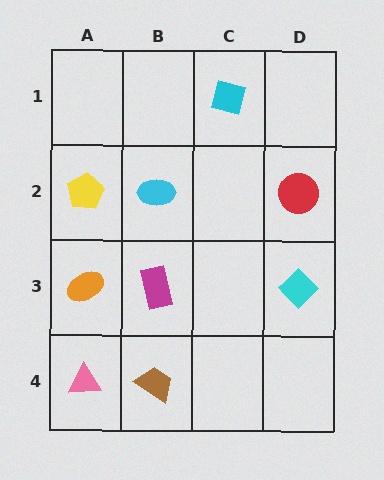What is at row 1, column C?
A cyan square.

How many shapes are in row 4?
2 shapes.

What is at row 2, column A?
A yellow pentagon.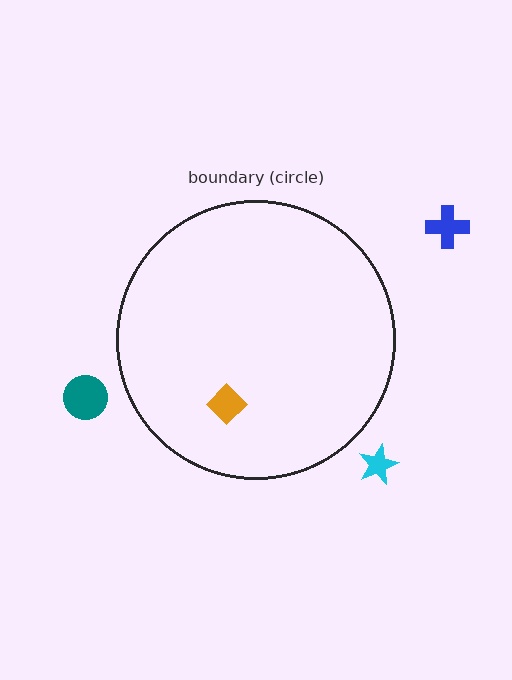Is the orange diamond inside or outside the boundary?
Inside.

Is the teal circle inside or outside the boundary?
Outside.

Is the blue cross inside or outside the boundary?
Outside.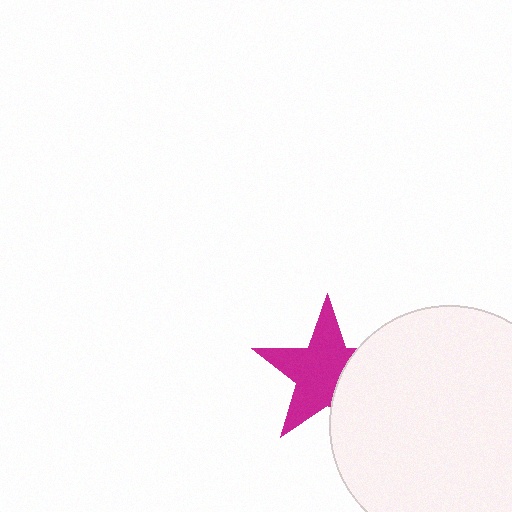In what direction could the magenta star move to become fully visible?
The magenta star could move left. That would shift it out from behind the white circle entirely.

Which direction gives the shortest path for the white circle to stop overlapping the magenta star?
Moving right gives the shortest separation.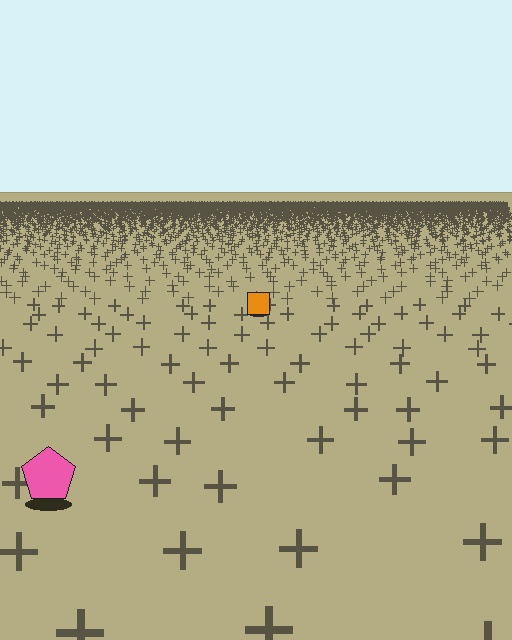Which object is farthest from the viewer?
The orange square is farthest from the viewer. It appears smaller and the ground texture around it is denser.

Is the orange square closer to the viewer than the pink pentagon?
No. The pink pentagon is closer — you can tell from the texture gradient: the ground texture is coarser near it.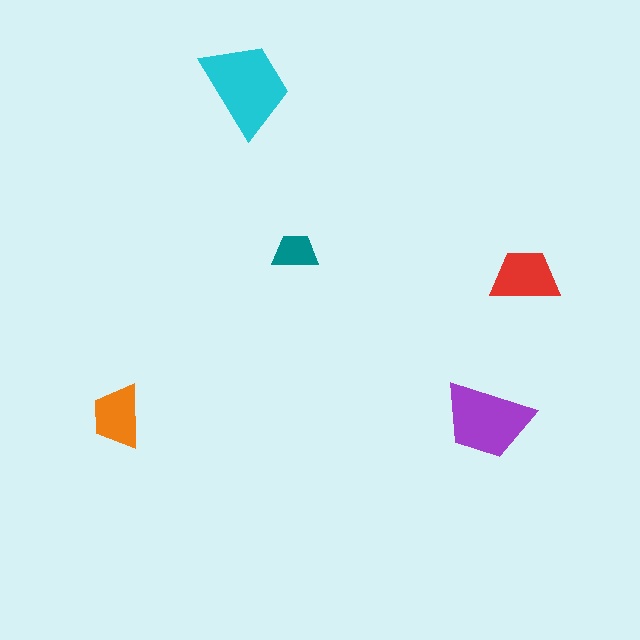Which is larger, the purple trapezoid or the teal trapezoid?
The purple one.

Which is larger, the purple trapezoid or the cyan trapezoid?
The cyan one.